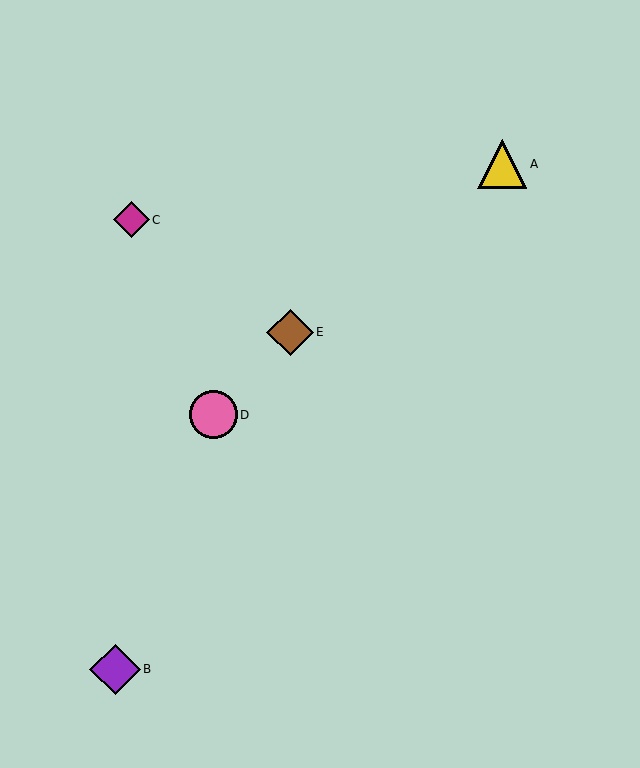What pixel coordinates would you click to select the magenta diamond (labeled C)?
Click at (131, 220) to select the magenta diamond C.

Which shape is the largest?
The purple diamond (labeled B) is the largest.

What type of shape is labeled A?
Shape A is a yellow triangle.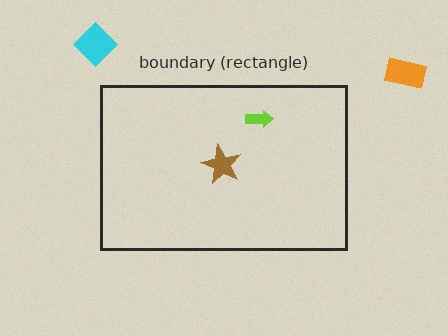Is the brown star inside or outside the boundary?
Inside.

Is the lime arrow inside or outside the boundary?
Inside.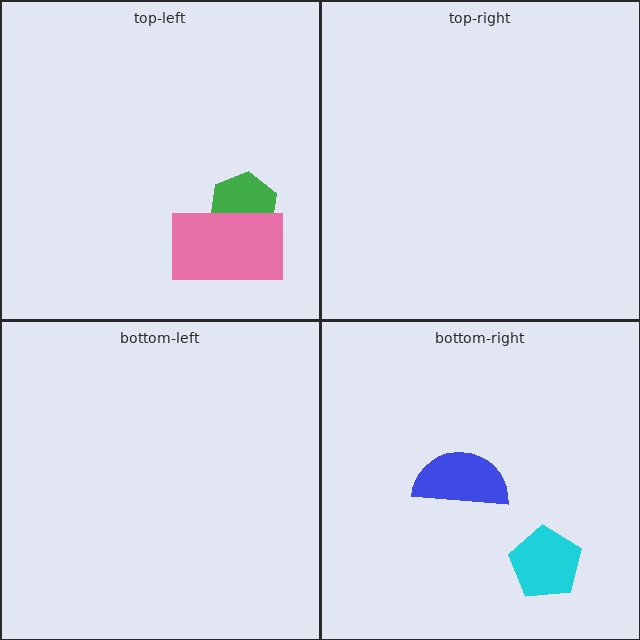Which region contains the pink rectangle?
The top-left region.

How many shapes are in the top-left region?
2.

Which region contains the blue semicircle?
The bottom-right region.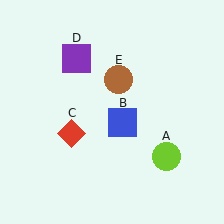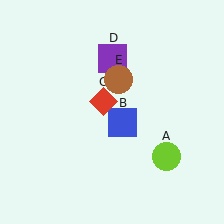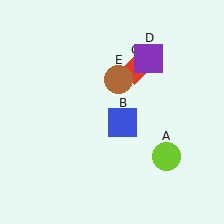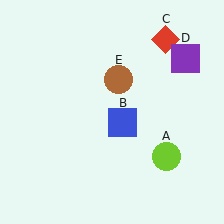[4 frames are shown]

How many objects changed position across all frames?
2 objects changed position: red diamond (object C), purple square (object D).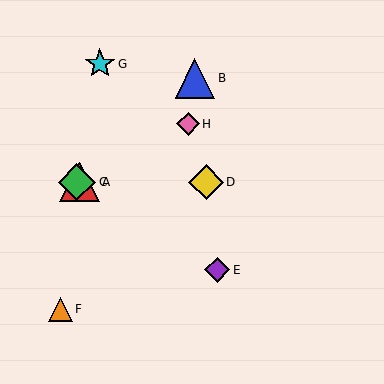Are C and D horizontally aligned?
Yes, both are at y≈182.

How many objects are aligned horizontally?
3 objects (A, C, D) are aligned horizontally.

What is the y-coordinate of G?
Object G is at y≈64.